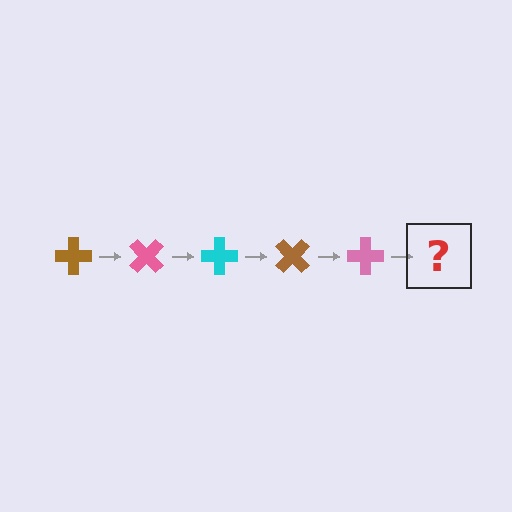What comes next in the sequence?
The next element should be a cyan cross, rotated 225 degrees from the start.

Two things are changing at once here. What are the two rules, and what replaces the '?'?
The two rules are that it rotates 45 degrees each step and the color cycles through brown, pink, and cyan. The '?' should be a cyan cross, rotated 225 degrees from the start.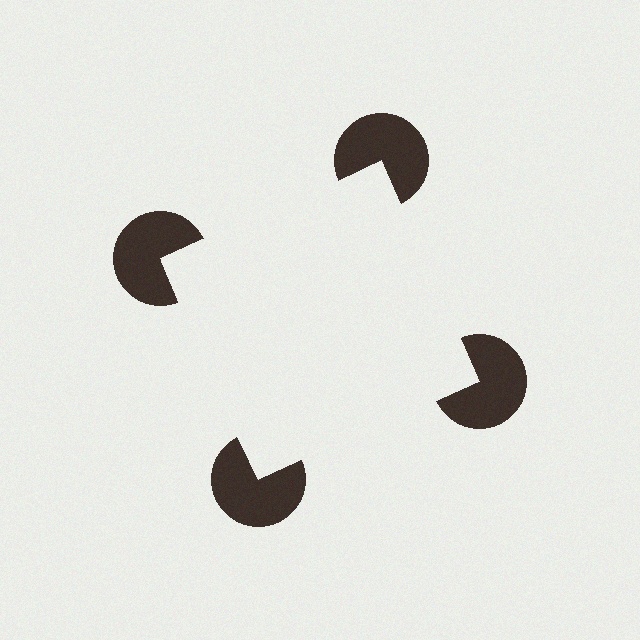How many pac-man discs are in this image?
There are 4 — one at each vertex of the illusory square.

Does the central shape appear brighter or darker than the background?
It typically appears slightly brighter than the background, even though no actual brightness change is drawn.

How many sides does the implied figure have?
4 sides.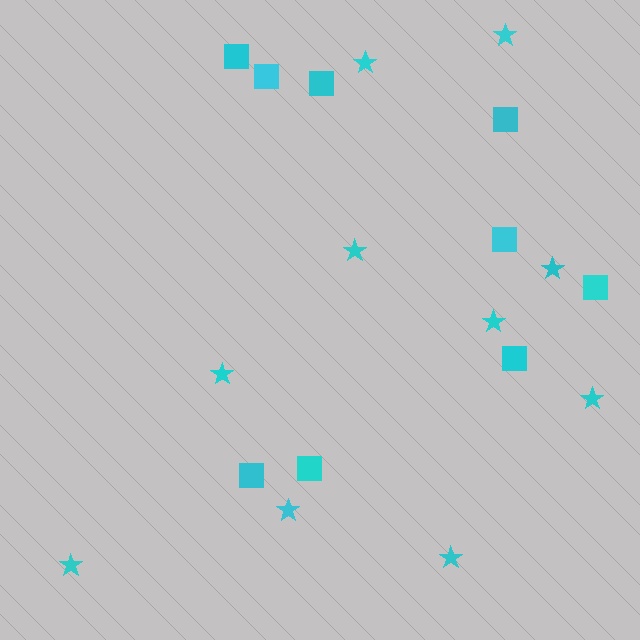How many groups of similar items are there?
There are 2 groups: one group of stars (10) and one group of squares (9).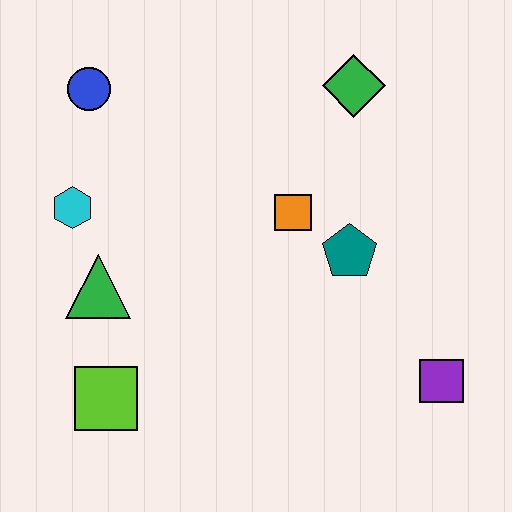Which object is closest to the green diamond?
The orange square is closest to the green diamond.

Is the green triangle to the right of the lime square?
No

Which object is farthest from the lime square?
The green diamond is farthest from the lime square.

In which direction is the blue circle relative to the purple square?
The blue circle is to the left of the purple square.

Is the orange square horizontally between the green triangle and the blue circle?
No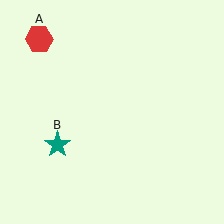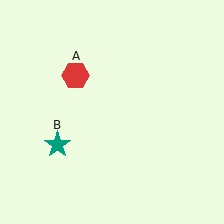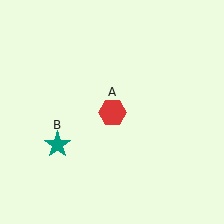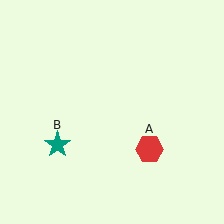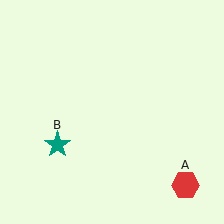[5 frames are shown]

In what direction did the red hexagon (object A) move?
The red hexagon (object A) moved down and to the right.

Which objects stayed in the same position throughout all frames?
Teal star (object B) remained stationary.